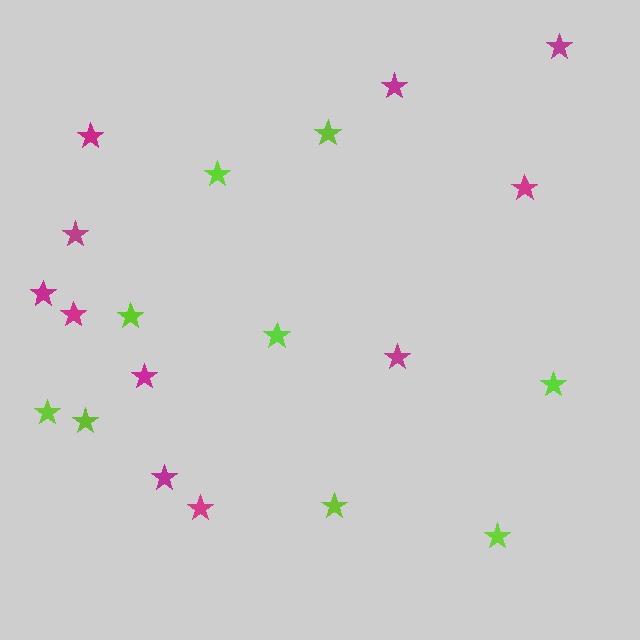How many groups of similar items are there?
There are 2 groups: one group of magenta stars (11) and one group of lime stars (9).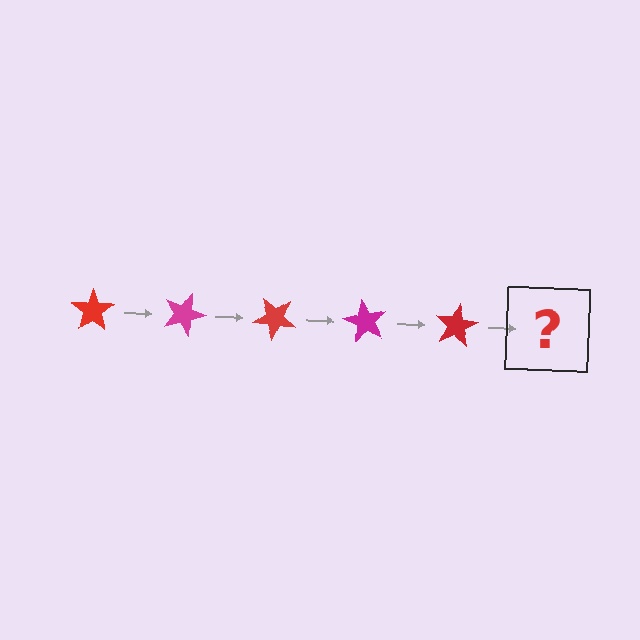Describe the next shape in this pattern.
It should be a magenta star, rotated 100 degrees from the start.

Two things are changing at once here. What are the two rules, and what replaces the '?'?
The two rules are that it rotates 20 degrees each step and the color cycles through red and magenta. The '?' should be a magenta star, rotated 100 degrees from the start.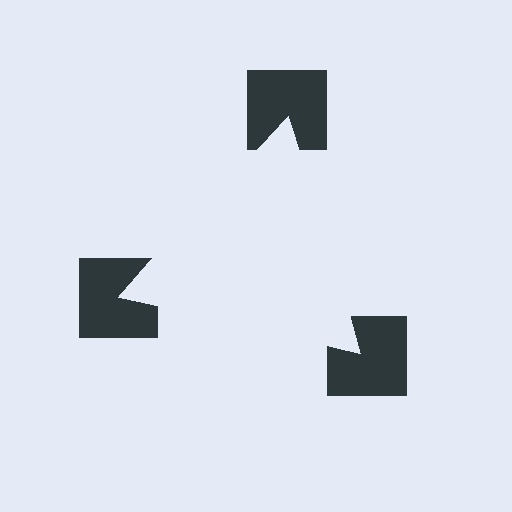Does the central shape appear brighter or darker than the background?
It typically appears slightly brighter than the background, even though no actual brightness change is drawn.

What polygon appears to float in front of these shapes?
An illusory triangle — its edges are inferred from the aligned wedge cuts in the notched squares, not physically drawn.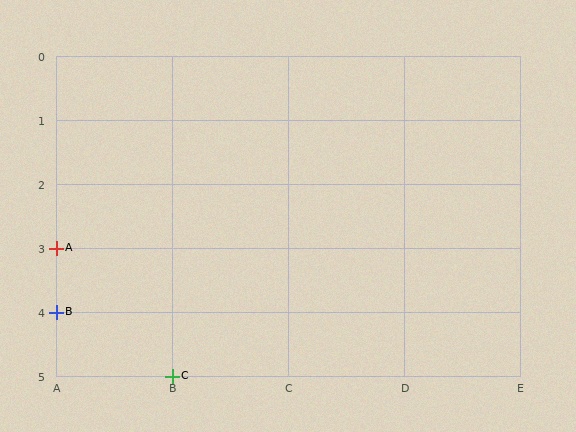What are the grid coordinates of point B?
Point B is at grid coordinates (A, 4).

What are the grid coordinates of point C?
Point C is at grid coordinates (B, 5).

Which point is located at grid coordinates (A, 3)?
Point A is at (A, 3).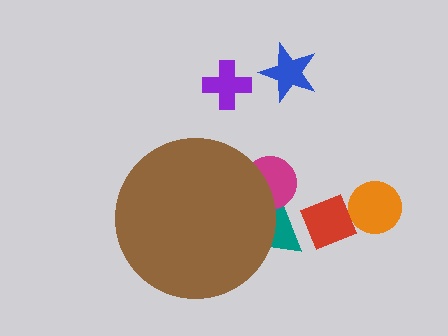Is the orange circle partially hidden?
No, the orange circle is fully visible.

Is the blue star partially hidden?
No, the blue star is fully visible.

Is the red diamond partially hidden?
No, the red diamond is fully visible.